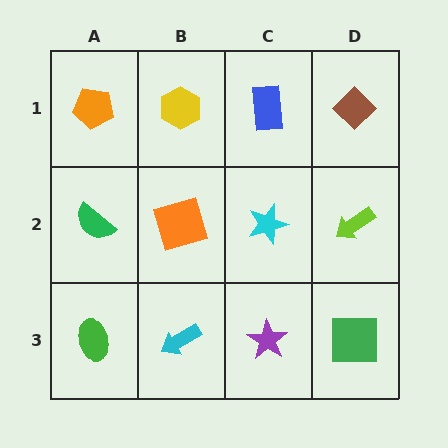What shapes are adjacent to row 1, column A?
A green semicircle (row 2, column A), a yellow hexagon (row 1, column B).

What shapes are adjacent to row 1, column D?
A lime arrow (row 2, column D), a blue rectangle (row 1, column C).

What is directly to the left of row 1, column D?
A blue rectangle.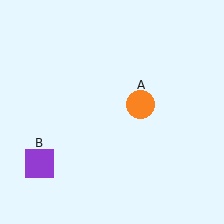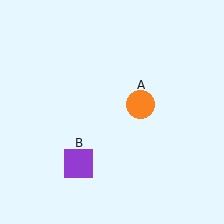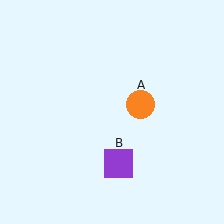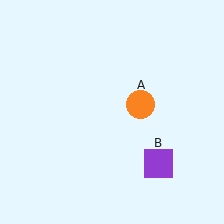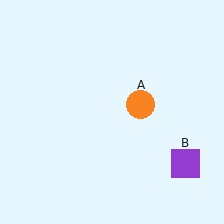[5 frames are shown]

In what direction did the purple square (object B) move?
The purple square (object B) moved right.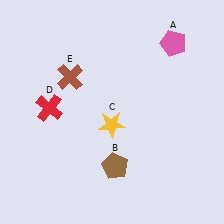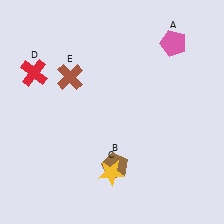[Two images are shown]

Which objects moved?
The objects that moved are: the yellow star (C), the red cross (D).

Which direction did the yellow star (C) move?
The yellow star (C) moved down.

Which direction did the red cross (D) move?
The red cross (D) moved up.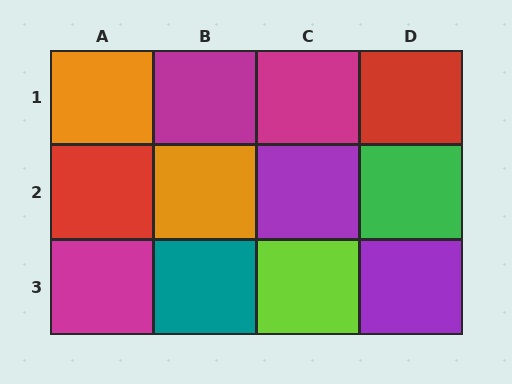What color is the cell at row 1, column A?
Orange.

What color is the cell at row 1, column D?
Red.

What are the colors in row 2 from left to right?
Red, orange, purple, green.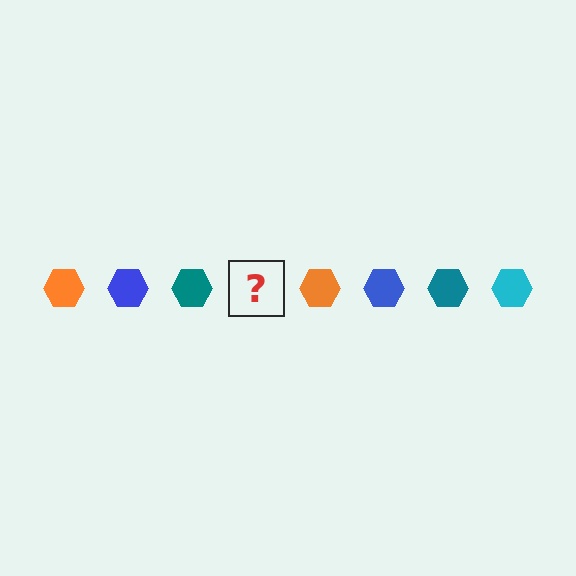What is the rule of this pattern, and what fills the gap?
The rule is that the pattern cycles through orange, blue, teal, cyan hexagons. The gap should be filled with a cyan hexagon.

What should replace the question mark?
The question mark should be replaced with a cyan hexagon.